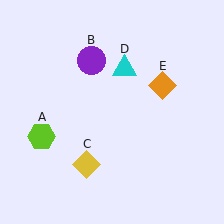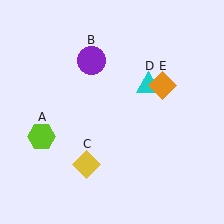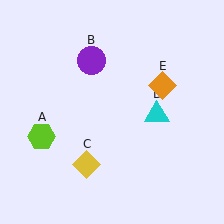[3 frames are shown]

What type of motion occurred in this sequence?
The cyan triangle (object D) rotated clockwise around the center of the scene.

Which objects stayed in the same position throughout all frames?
Lime hexagon (object A) and purple circle (object B) and yellow diamond (object C) and orange diamond (object E) remained stationary.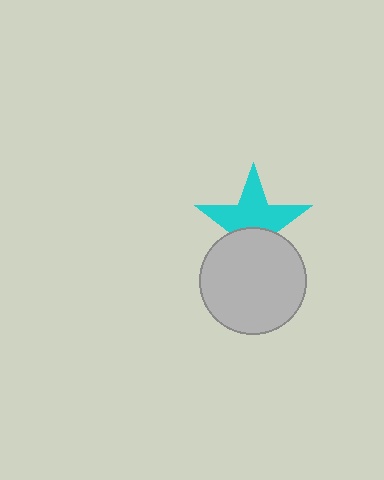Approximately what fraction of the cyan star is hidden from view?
Roughly 40% of the cyan star is hidden behind the light gray circle.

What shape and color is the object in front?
The object in front is a light gray circle.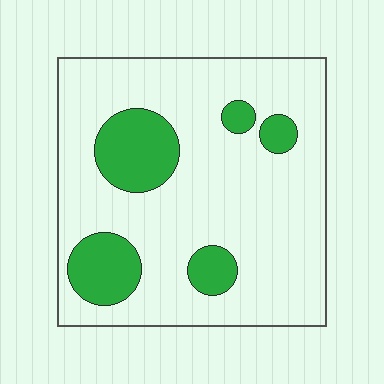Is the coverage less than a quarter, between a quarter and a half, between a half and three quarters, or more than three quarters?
Less than a quarter.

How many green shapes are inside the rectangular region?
5.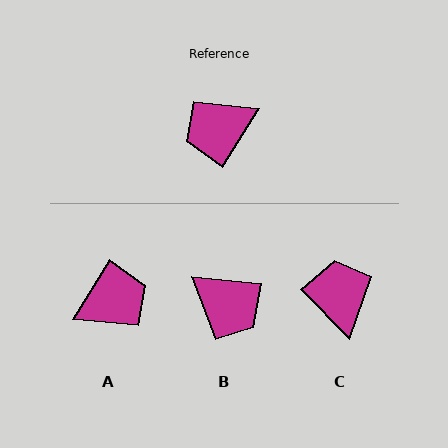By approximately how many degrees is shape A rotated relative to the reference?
Approximately 180 degrees clockwise.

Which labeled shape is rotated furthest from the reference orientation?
A, about 180 degrees away.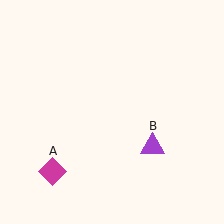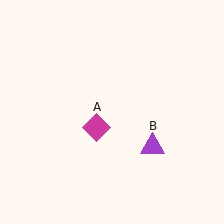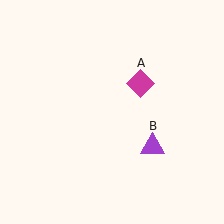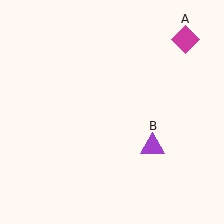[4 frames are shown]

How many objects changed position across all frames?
1 object changed position: magenta diamond (object A).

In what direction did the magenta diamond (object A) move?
The magenta diamond (object A) moved up and to the right.